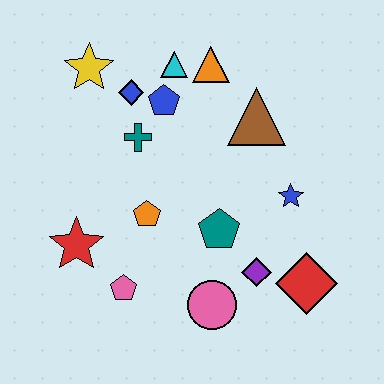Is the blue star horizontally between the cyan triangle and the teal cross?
No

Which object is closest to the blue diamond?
The blue pentagon is closest to the blue diamond.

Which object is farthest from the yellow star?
The red diamond is farthest from the yellow star.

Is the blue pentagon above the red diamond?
Yes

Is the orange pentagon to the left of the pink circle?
Yes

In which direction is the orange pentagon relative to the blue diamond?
The orange pentagon is below the blue diamond.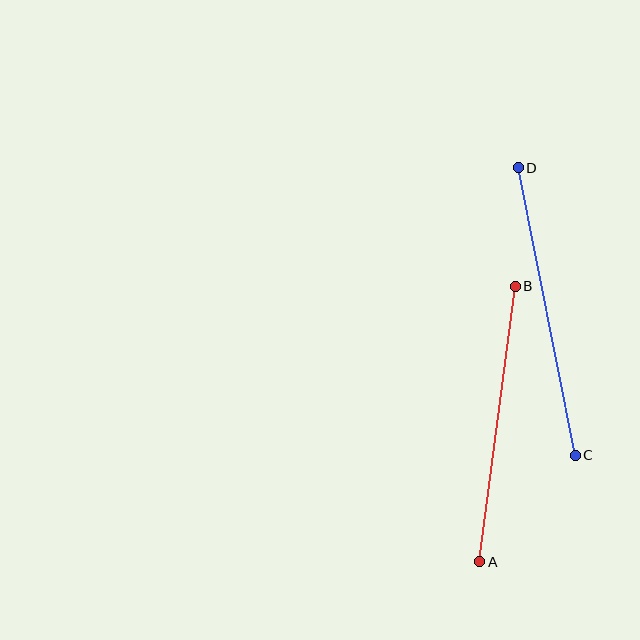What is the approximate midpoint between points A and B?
The midpoint is at approximately (497, 424) pixels.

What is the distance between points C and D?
The distance is approximately 293 pixels.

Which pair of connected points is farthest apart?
Points C and D are farthest apart.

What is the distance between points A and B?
The distance is approximately 278 pixels.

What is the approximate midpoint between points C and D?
The midpoint is at approximately (547, 312) pixels.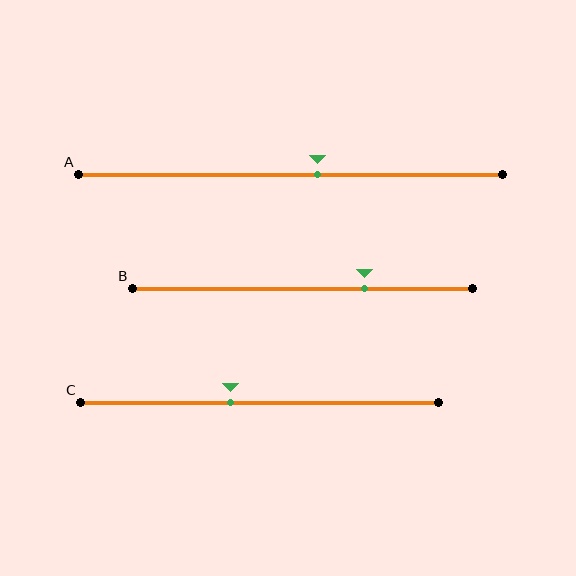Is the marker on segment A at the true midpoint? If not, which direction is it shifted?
No, the marker on segment A is shifted to the right by about 6% of the segment length.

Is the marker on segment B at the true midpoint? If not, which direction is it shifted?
No, the marker on segment B is shifted to the right by about 18% of the segment length.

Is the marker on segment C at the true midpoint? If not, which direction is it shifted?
No, the marker on segment C is shifted to the left by about 8% of the segment length.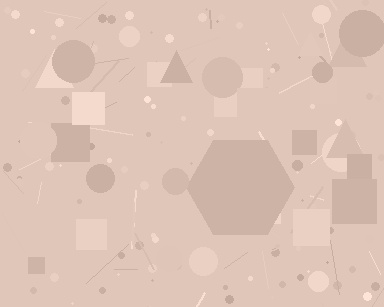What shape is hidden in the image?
A hexagon is hidden in the image.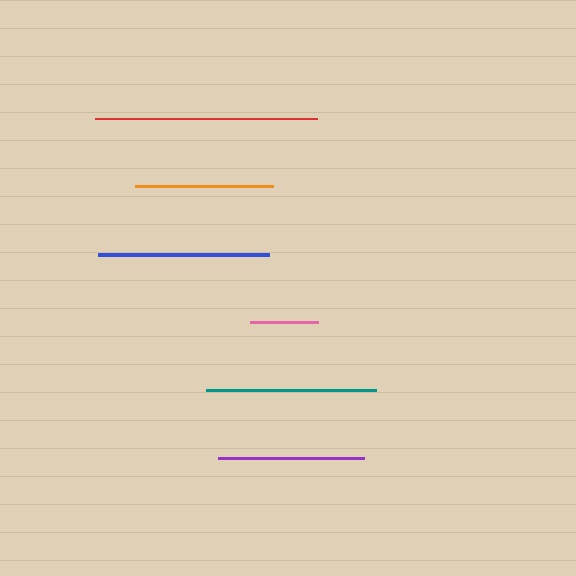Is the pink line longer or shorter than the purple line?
The purple line is longer than the pink line.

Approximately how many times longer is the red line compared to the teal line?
The red line is approximately 1.3 times the length of the teal line.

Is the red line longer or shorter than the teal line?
The red line is longer than the teal line.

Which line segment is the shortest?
The pink line is the shortest at approximately 68 pixels.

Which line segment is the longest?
The red line is the longest at approximately 222 pixels.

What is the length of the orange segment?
The orange segment is approximately 139 pixels long.